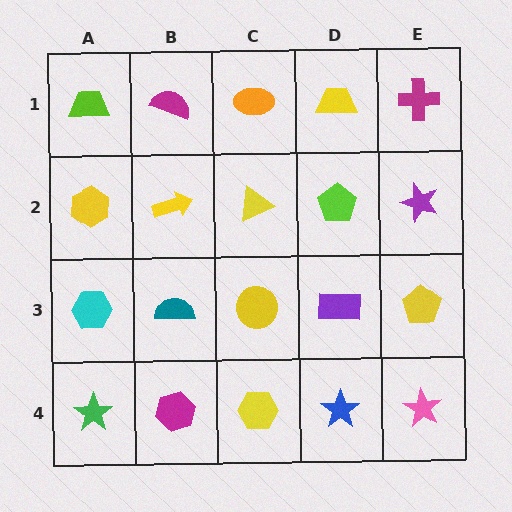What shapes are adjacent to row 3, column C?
A yellow triangle (row 2, column C), a yellow hexagon (row 4, column C), a teal semicircle (row 3, column B), a purple rectangle (row 3, column D).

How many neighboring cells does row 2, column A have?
3.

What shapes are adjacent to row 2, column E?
A magenta cross (row 1, column E), a yellow pentagon (row 3, column E), a lime pentagon (row 2, column D).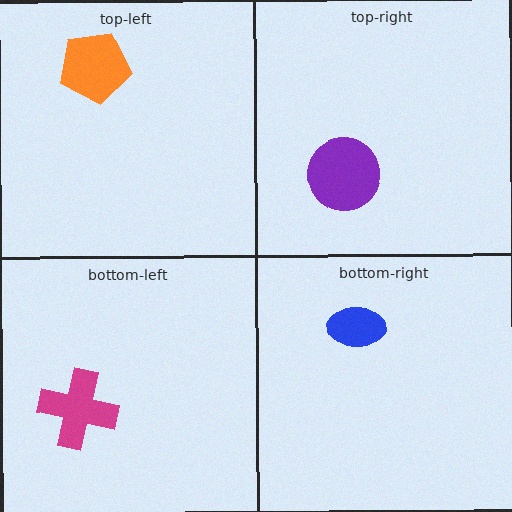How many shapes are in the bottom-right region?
1.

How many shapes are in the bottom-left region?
1.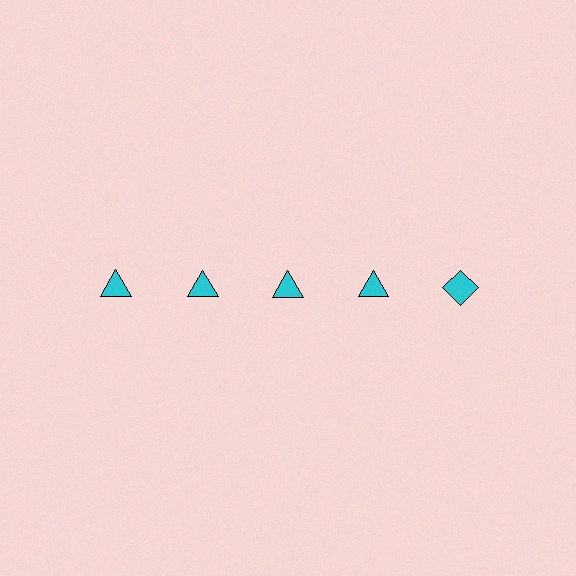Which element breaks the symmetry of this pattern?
The cyan diamond in the top row, rightmost column breaks the symmetry. All other shapes are cyan triangles.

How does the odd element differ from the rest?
It has a different shape: diamond instead of triangle.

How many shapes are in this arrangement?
There are 5 shapes arranged in a grid pattern.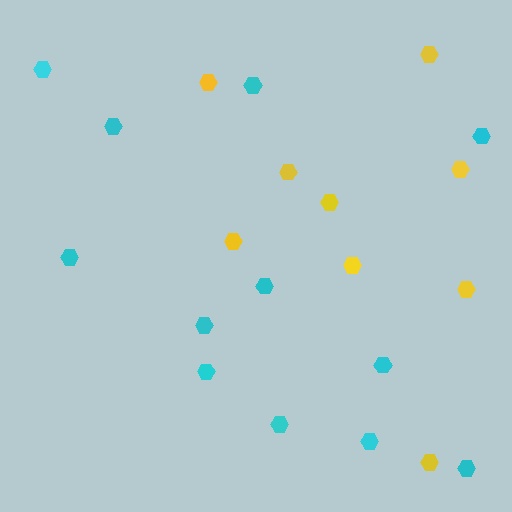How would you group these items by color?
There are 2 groups: one group of yellow hexagons (9) and one group of cyan hexagons (12).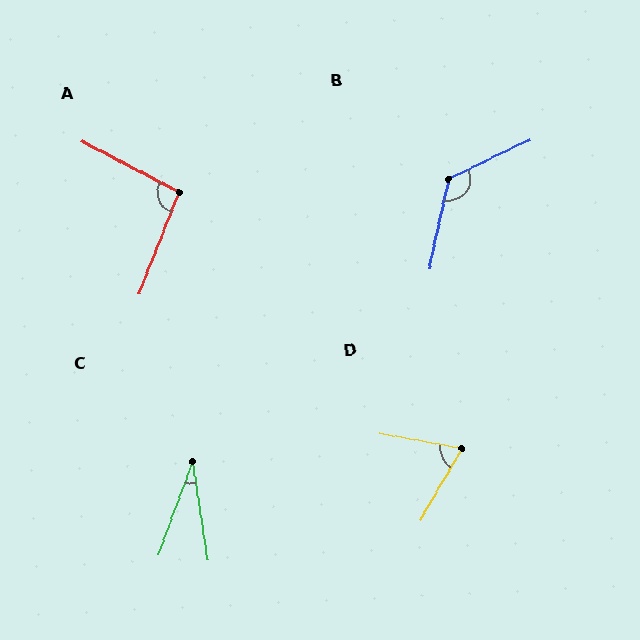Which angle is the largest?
B, at approximately 128 degrees.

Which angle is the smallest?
C, at approximately 29 degrees.